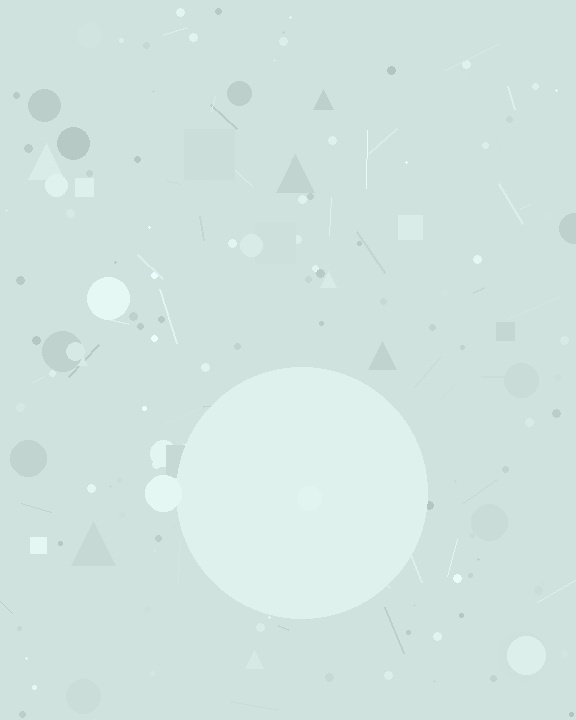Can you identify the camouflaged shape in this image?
The camouflaged shape is a circle.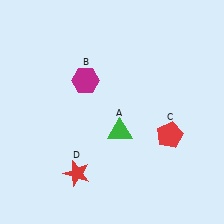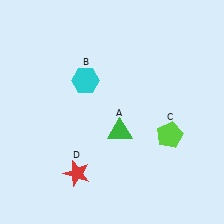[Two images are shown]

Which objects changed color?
B changed from magenta to cyan. C changed from red to lime.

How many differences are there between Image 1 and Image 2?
There are 2 differences between the two images.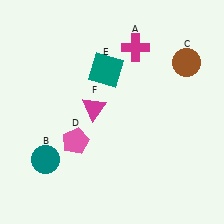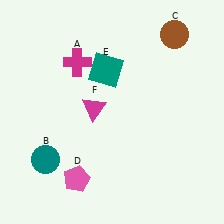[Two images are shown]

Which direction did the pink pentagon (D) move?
The pink pentagon (D) moved down.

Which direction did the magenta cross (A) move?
The magenta cross (A) moved left.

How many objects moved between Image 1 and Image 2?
3 objects moved between the two images.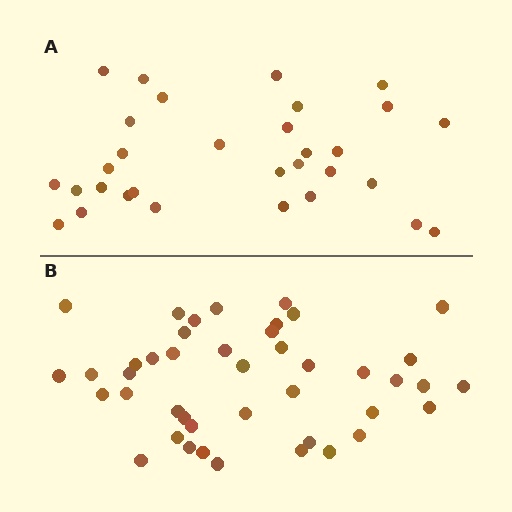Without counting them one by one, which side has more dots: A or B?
Region B (the bottom region) has more dots.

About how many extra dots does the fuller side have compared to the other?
Region B has roughly 12 or so more dots than region A.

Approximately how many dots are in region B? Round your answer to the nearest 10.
About 40 dots. (The exact count is 43, which rounds to 40.)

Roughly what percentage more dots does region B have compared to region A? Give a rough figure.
About 40% more.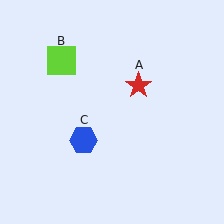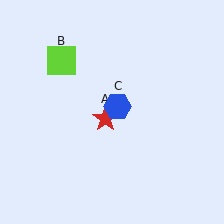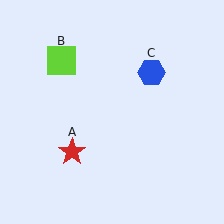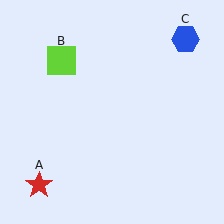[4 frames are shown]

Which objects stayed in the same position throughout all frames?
Lime square (object B) remained stationary.